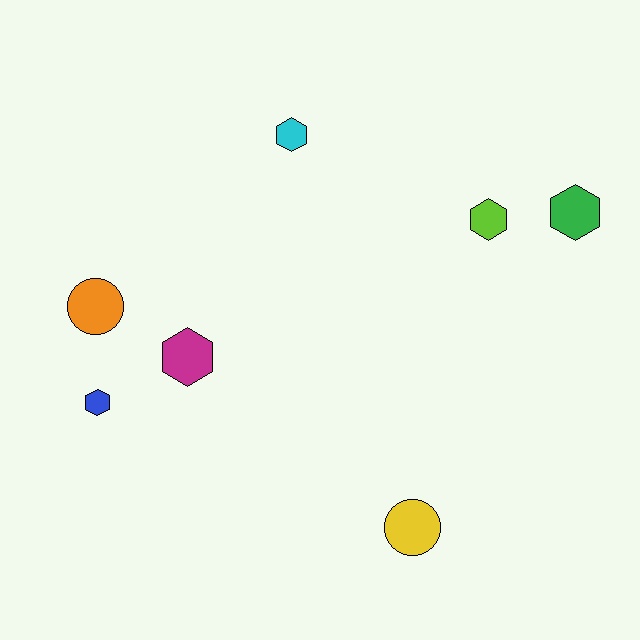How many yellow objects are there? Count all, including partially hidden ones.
There is 1 yellow object.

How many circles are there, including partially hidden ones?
There are 2 circles.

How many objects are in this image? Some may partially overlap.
There are 7 objects.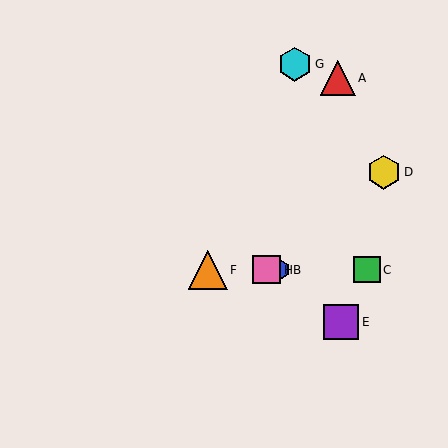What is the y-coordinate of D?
Object D is at y≈172.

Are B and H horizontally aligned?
Yes, both are at y≈270.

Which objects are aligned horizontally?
Objects B, C, F, H are aligned horizontally.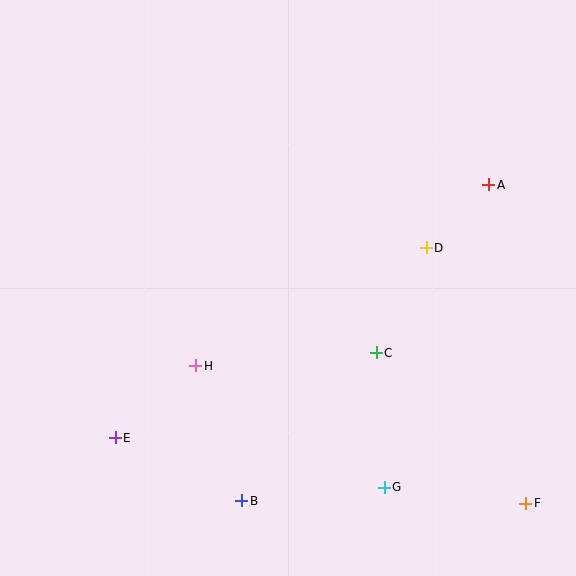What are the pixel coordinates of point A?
Point A is at (489, 185).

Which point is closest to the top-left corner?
Point H is closest to the top-left corner.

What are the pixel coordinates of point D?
Point D is at (426, 248).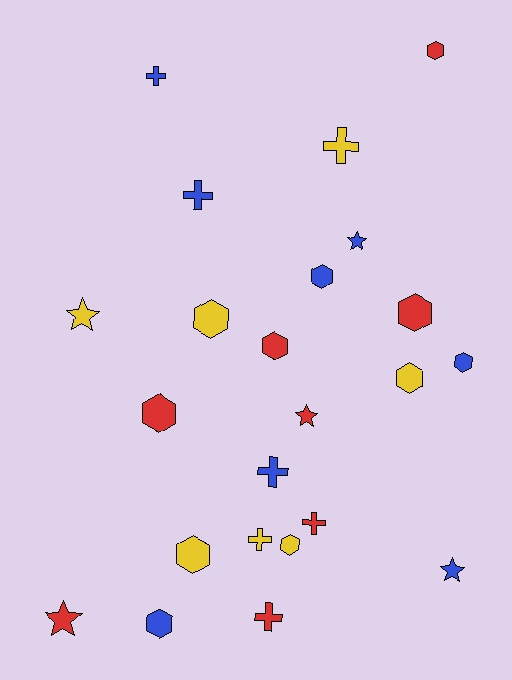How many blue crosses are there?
There are 3 blue crosses.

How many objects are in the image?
There are 23 objects.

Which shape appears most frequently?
Hexagon, with 11 objects.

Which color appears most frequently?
Red, with 8 objects.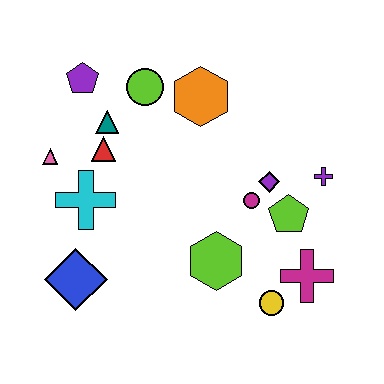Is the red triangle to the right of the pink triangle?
Yes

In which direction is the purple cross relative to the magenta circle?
The purple cross is to the right of the magenta circle.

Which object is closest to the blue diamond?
The cyan cross is closest to the blue diamond.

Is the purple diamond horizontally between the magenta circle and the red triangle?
No